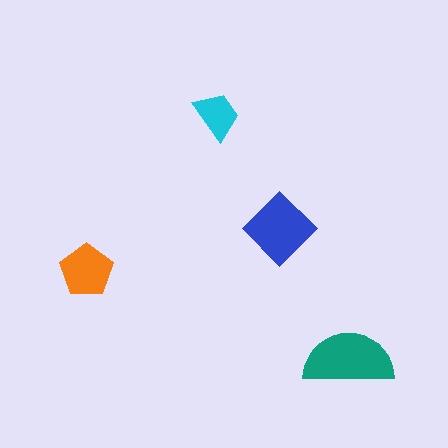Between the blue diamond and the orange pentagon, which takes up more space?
The blue diamond.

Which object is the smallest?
The cyan trapezoid.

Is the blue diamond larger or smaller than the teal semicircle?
Smaller.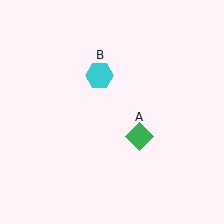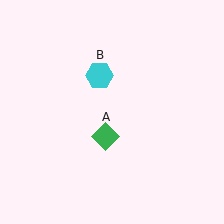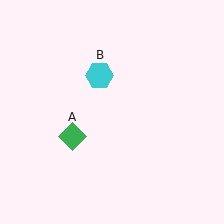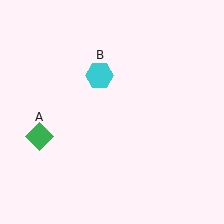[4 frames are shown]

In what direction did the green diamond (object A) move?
The green diamond (object A) moved left.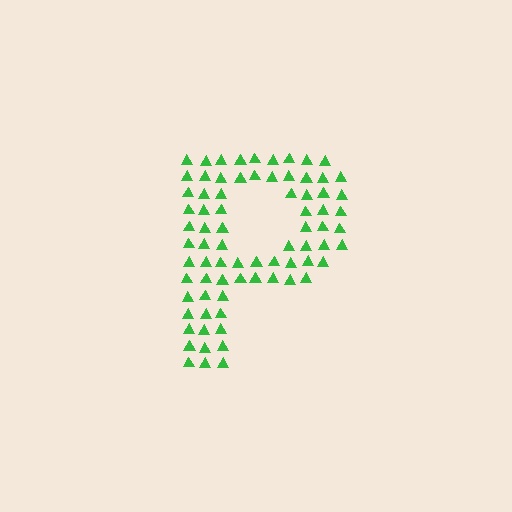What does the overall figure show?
The overall figure shows the letter P.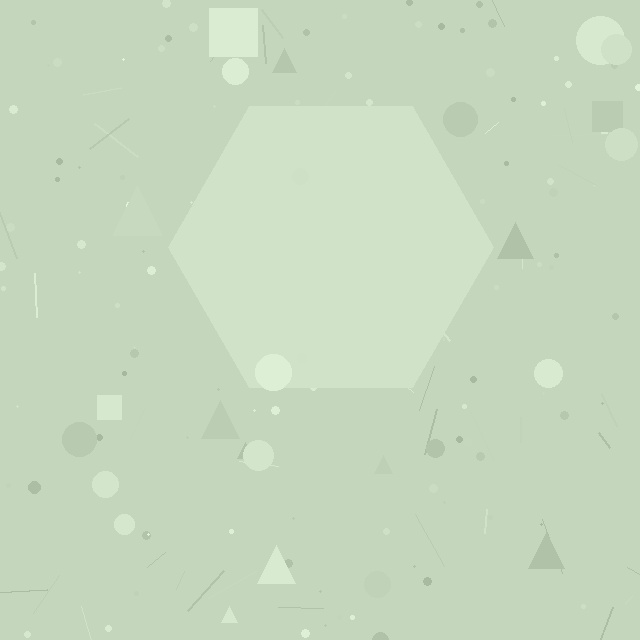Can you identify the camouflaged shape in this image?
The camouflaged shape is a hexagon.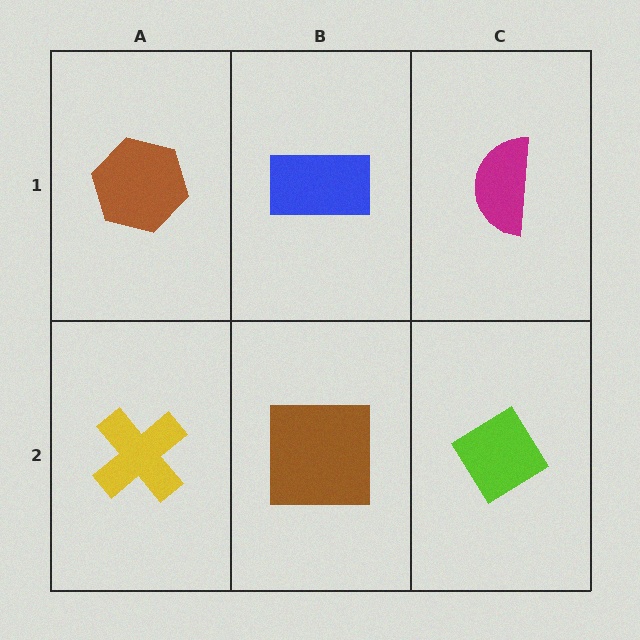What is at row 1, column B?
A blue rectangle.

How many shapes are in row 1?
3 shapes.